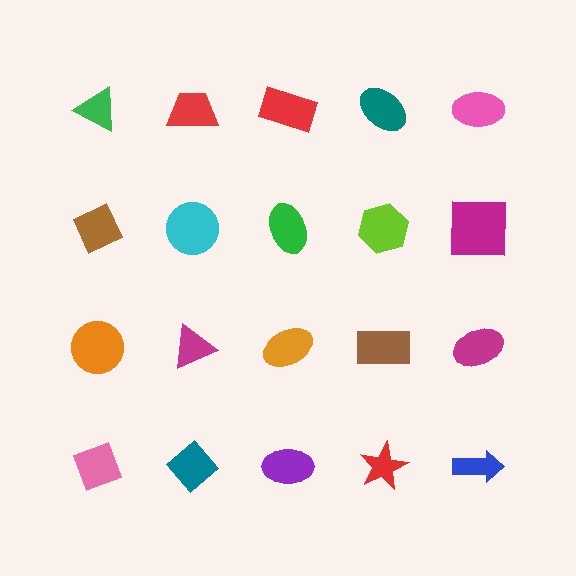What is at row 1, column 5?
A pink ellipse.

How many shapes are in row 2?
5 shapes.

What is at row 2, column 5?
A magenta square.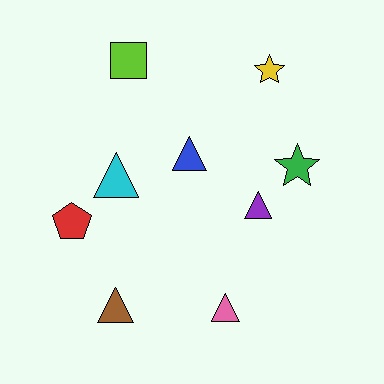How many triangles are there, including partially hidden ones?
There are 5 triangles.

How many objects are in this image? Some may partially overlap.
There are 9 objects.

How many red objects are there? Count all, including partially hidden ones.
There is 1 red object.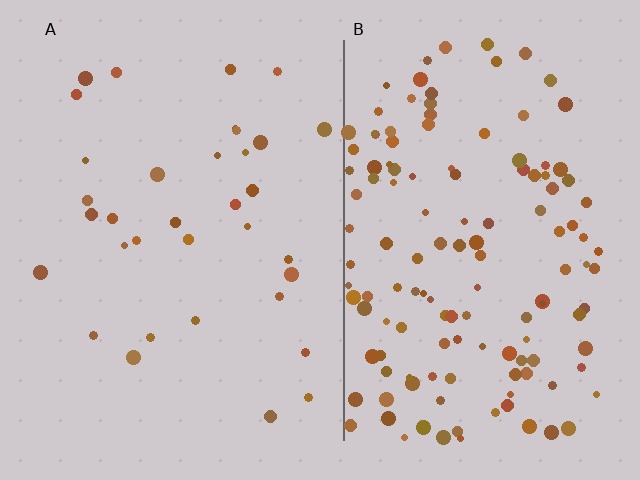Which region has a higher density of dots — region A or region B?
B (the right).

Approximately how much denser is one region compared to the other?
Approximately 4.0× — region B over region A.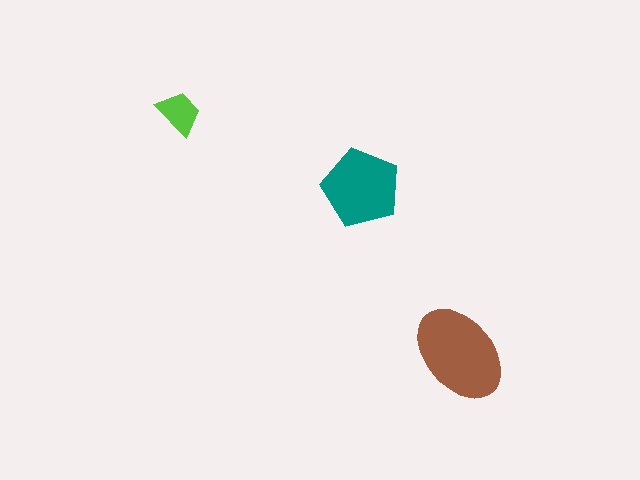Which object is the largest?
The brown ellipse.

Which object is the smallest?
The lime trapezoid.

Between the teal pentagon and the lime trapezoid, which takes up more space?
The teal pentagon.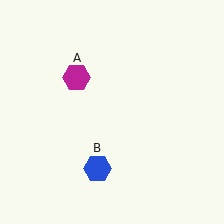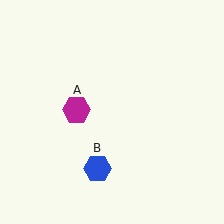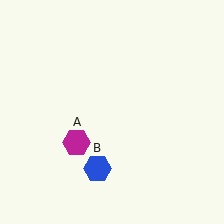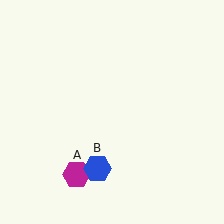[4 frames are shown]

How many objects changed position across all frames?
1 object changed position: magenta hexagon (object A).